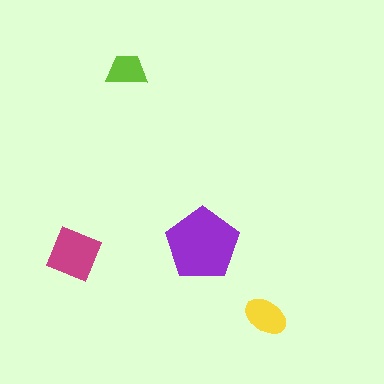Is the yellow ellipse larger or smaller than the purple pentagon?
Smaller.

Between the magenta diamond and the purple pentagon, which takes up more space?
The purple pentagon.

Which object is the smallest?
The lime trapezoid.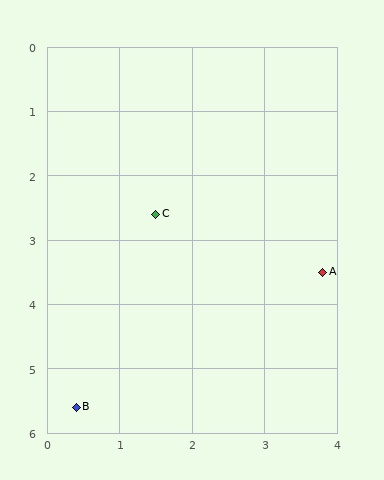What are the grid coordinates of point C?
Point C is at approximately (1.5, 2.6).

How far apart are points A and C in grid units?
Points A and C are about 2.5 grid units apart.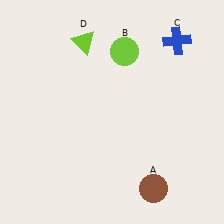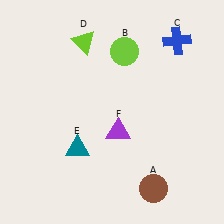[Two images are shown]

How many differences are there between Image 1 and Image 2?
There are 2 differences between the two images.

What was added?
A teal triangle (E), a purple triangle (F) were added in Image 2.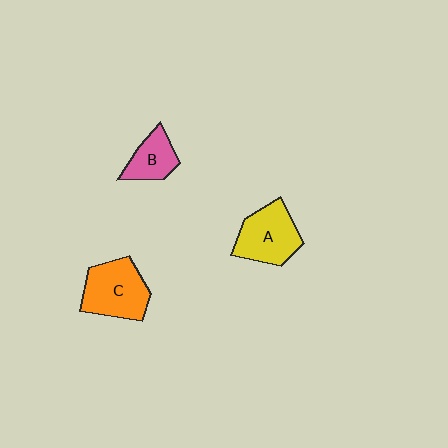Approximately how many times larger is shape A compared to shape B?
Approximately 1.6 times.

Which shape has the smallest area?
Shape B (pink).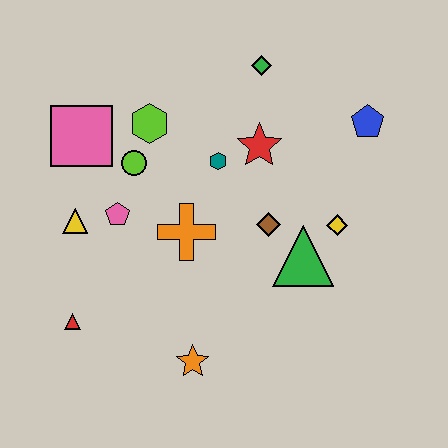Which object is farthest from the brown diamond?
The red triangle is farthest from the brown diamond.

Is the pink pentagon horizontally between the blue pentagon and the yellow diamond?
No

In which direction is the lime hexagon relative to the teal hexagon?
The lime hexagon is to the left of the teal hexagon.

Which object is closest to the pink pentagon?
The yellow triangle is closest to the pink pentagon.